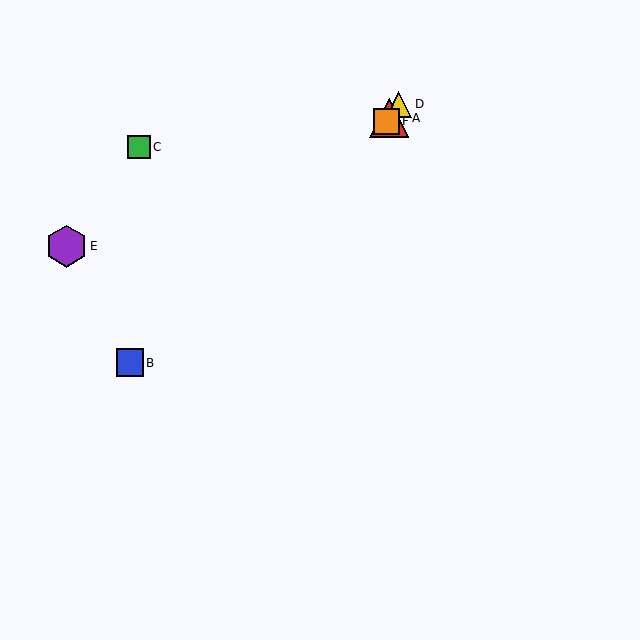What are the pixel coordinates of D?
Object D is at (399, 104).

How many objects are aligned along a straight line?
3 objects (A, D, F) are aligned along a straight line.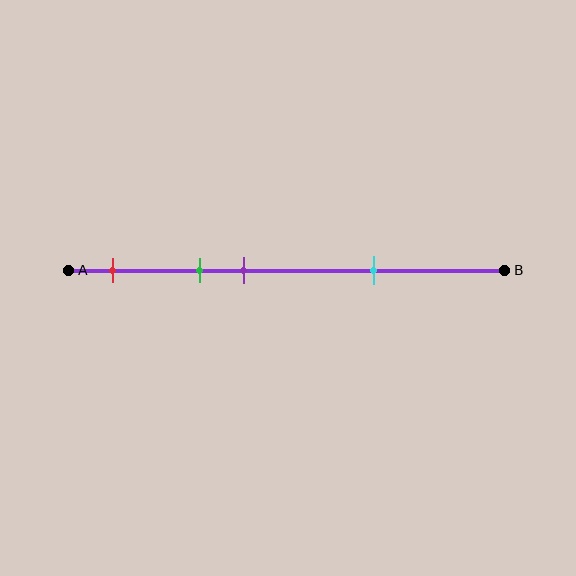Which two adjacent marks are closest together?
The green and purple marks are the closest adjacent pair.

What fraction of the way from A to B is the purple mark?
The purple mark is approximately 40% (0.4) of the way from A to B.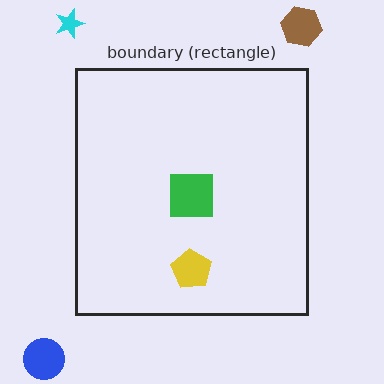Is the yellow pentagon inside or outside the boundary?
Inside.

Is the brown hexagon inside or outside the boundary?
Outside.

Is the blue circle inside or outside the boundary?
Outside.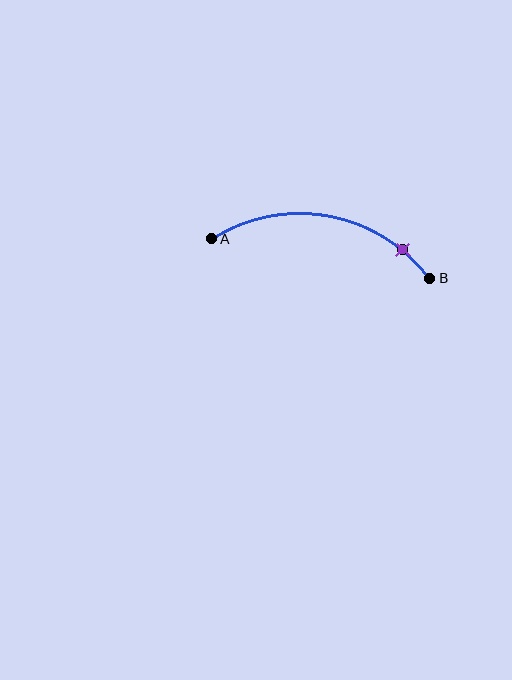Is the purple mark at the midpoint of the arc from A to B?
No. The purple mark lies on the arc but is closer to endpoint B. The arc midpoint would be at the point on the curve equidistant along the arc from both A and B.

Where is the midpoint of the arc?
The arc midpoint is the point on the curve farthest from the straight line joining A and B. It sits above that line.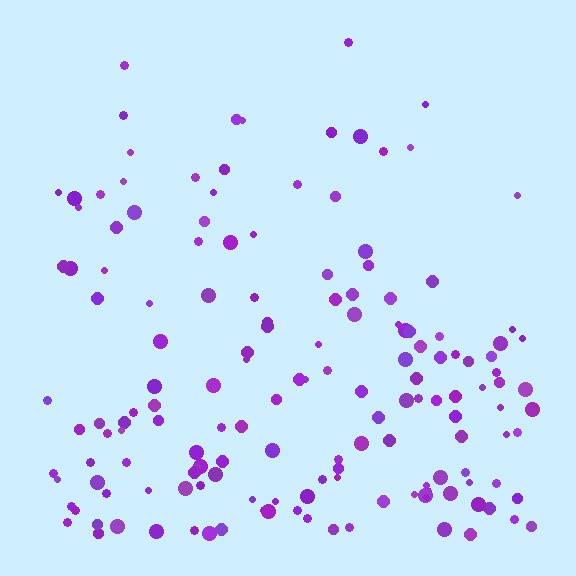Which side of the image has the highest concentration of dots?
The bottom.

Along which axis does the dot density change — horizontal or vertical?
Vertical.